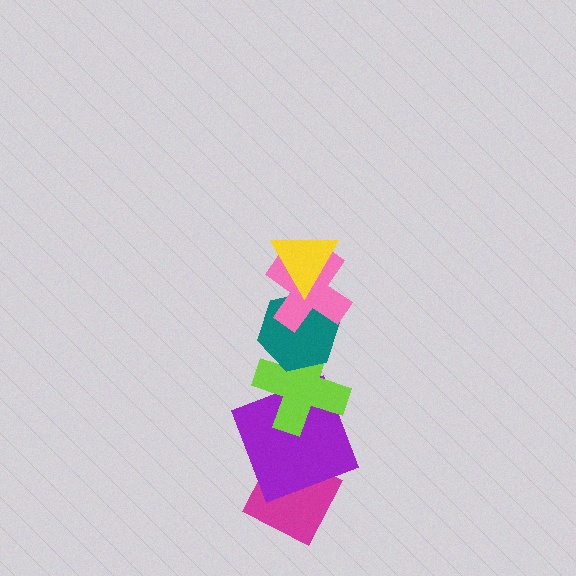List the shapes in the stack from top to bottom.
From top to bottom: the yellow triangle, the pink cross, the teal hexagon, the lime cross, the purple square, the magenta diamond.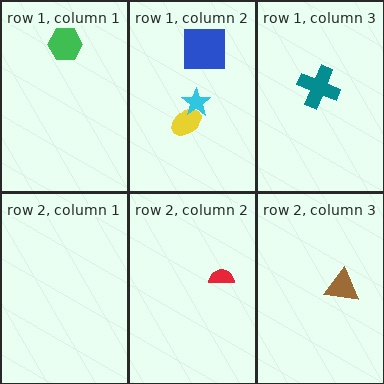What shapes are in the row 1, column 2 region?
The yellow ellipse, the blue square, the cyan star.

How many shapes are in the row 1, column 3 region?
1.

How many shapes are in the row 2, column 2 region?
1.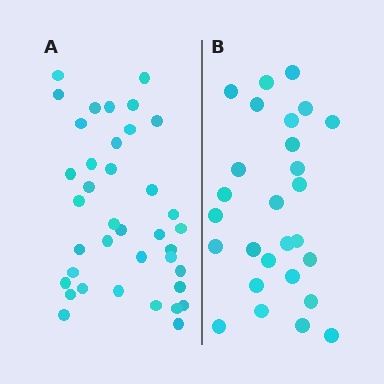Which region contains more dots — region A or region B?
Region A (the left region) has more dots.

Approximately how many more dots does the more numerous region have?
Region A has roughly 12 or so more dots than region B.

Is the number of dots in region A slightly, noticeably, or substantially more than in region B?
Region A has noticeably more, but not dramatically so. The ratio is roughly 1.4 to 1.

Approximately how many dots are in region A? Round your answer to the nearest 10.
About 40 dots. (The exact count is 38, which rounds to 40.)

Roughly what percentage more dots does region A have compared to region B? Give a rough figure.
About 40% more.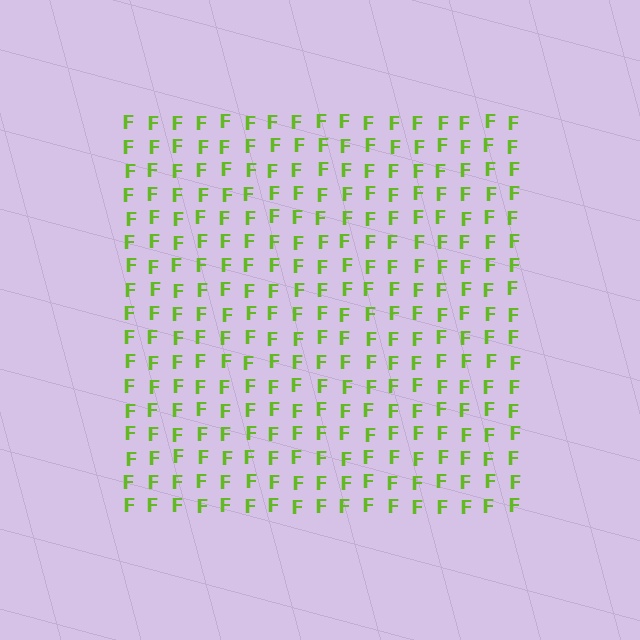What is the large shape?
The large shape is a square.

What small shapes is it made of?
It is made of small letter F's.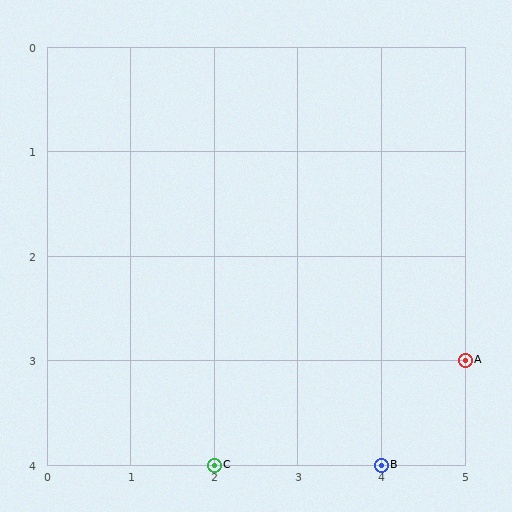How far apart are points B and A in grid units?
Points B and A are 1 column and 1 row apart (about 1.4 grid units diagonally).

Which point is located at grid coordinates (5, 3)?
Point A is at (5, 3).